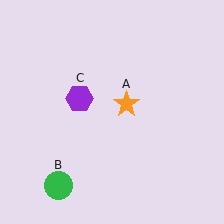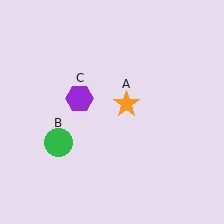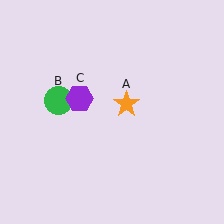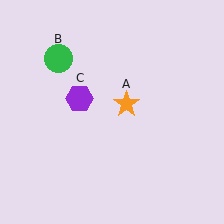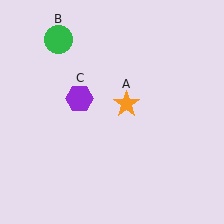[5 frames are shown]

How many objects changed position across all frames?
1 object changed position: green circle (object B).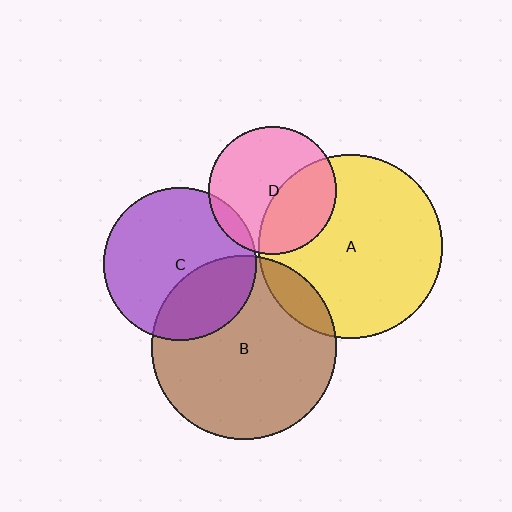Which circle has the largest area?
Circle B (brown).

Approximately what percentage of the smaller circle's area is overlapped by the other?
Approximately 30%.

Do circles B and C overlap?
Yes.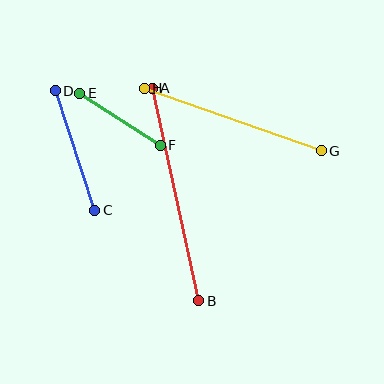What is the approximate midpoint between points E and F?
The midpoint is at approximately (120, 119) pixels.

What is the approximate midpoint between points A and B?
The midpoint is at approximately (175, 195) pixels.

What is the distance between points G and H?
The distance is approximately 188 pixels.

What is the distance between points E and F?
The distance is approximately 96 pixels.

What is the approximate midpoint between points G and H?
The midpoint is at approximately (233, 119) pixels.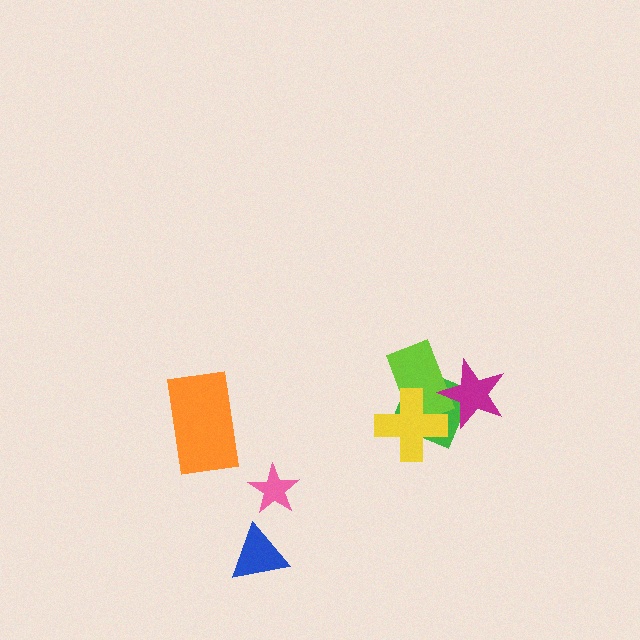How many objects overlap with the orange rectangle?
0 objects overlap with the orange rectangle.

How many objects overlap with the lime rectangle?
3 objects overlap with the lime rectangle.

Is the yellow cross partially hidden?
No, no other shape covers it.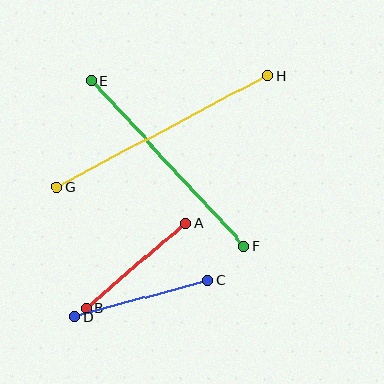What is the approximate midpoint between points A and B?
The midpoint is at approximately (136, 266) pixels.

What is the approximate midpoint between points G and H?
The midpoint is at approximately (162, 131) pixels.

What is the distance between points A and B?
The distance is approximately 131 pixels.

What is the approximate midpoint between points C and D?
The midpoint is at approximately (141, 298) pixels.